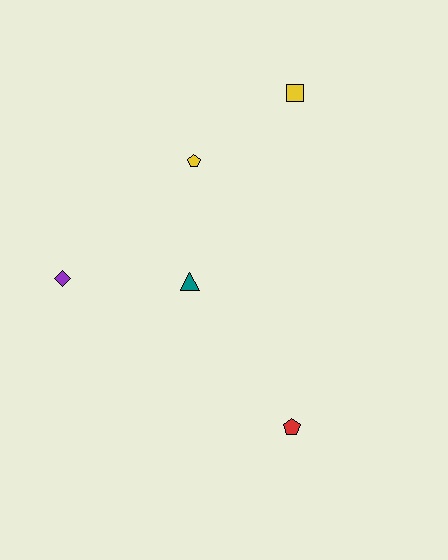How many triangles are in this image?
There is 1 triangle.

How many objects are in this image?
There are 5 objects.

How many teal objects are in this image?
There is 1 teal object.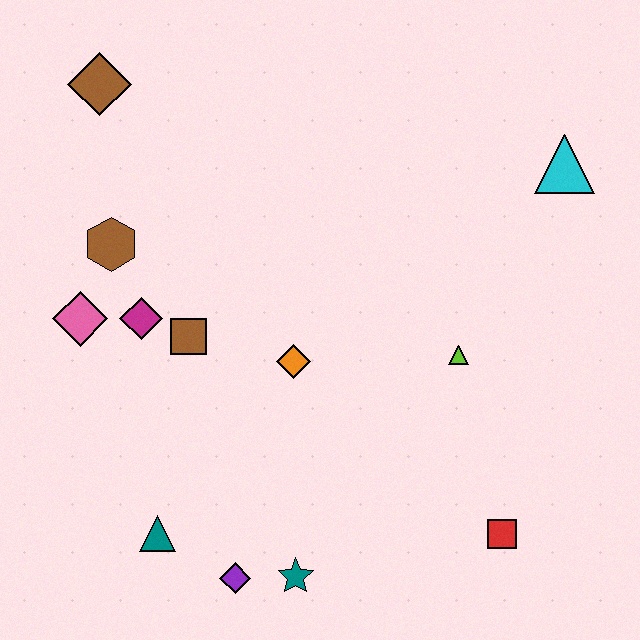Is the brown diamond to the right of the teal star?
No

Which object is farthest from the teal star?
The brown diamond is farthest from the teal star.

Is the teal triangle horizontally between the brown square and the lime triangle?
No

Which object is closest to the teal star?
The purple diamond is closest to the teal star.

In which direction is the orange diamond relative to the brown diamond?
The orange diamond is below the brown diamond.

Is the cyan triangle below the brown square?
No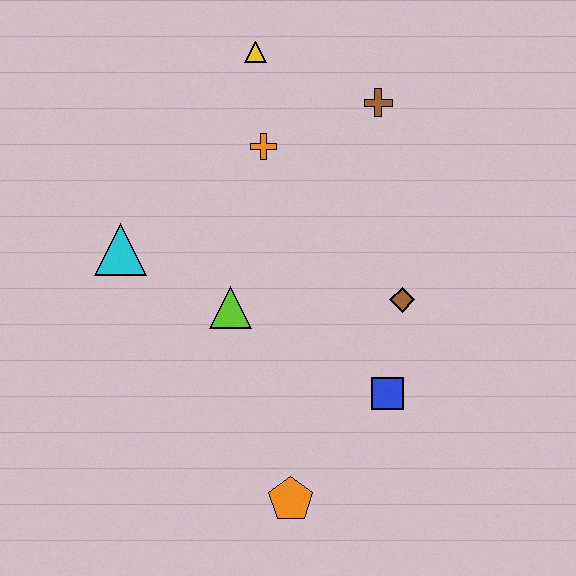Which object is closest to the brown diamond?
The blue square is closest to the brown diamond.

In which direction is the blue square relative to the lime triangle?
The blue square is to the right of the lime triangle.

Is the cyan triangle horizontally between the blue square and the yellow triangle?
No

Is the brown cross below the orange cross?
No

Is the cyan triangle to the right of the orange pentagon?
No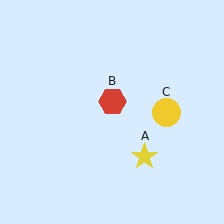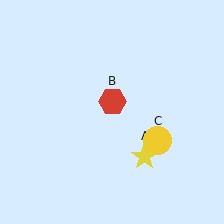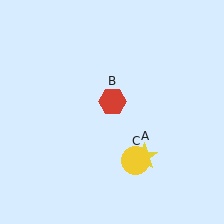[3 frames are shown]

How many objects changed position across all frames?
1 object changed position: yellow circle (object C).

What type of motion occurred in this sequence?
The yellow circle (object C) rotated clockwise around the center of the scene.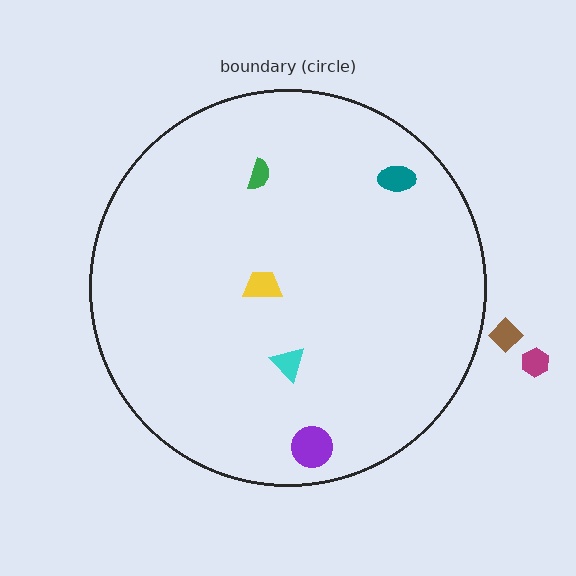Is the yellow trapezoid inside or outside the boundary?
Inside.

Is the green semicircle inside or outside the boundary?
Inside.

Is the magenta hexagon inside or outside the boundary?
Outside.